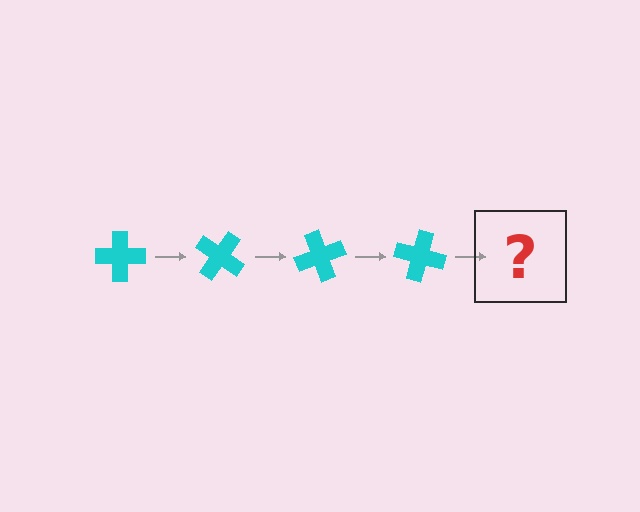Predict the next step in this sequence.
The next step is a cyan cross rotated 140 degrees.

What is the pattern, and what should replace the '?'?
The pattern is that the cross rotates 35 degrees each step. The '?' should be a cyan cross rotated 140 degrees.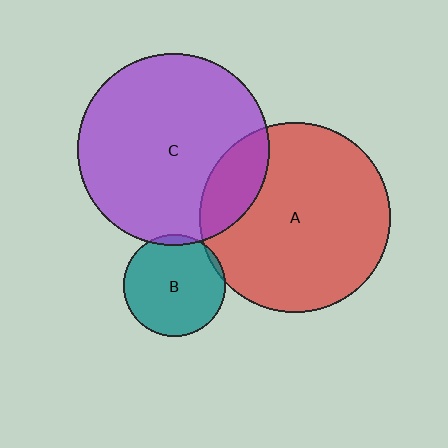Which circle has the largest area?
Circle C (purple).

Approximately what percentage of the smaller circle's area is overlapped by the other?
Approximately 5%.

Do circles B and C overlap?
Yes.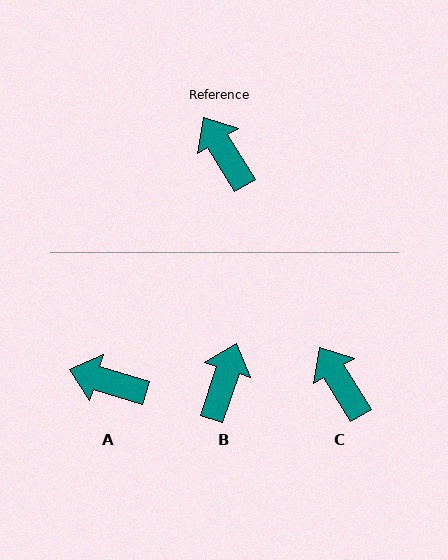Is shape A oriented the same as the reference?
No, it is off by about 42 degrees.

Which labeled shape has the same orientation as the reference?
C.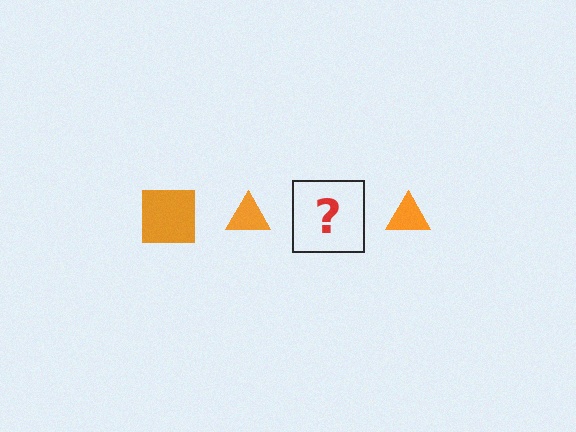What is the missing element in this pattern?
The missing element is an orange square.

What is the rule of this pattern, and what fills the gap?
The rule is that the pattern cycles through square, triangle shapes in orange. The gap should be filled with an orange square.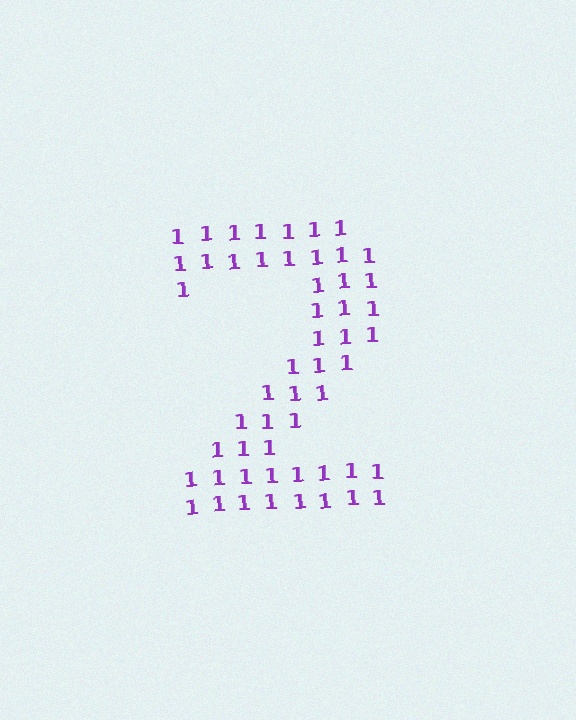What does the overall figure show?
The overall figure shows the digit 2.